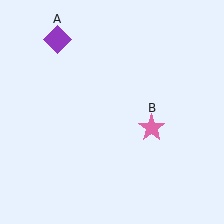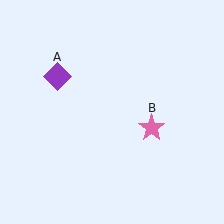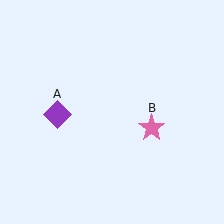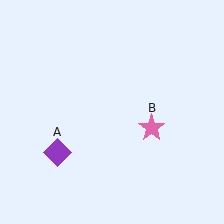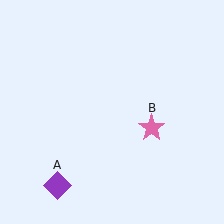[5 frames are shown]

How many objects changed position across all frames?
1 object changed position: purple diamond (object A).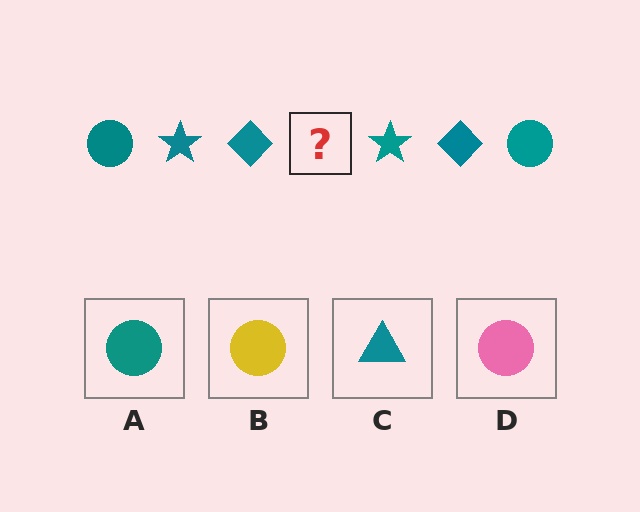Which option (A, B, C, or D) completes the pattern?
A.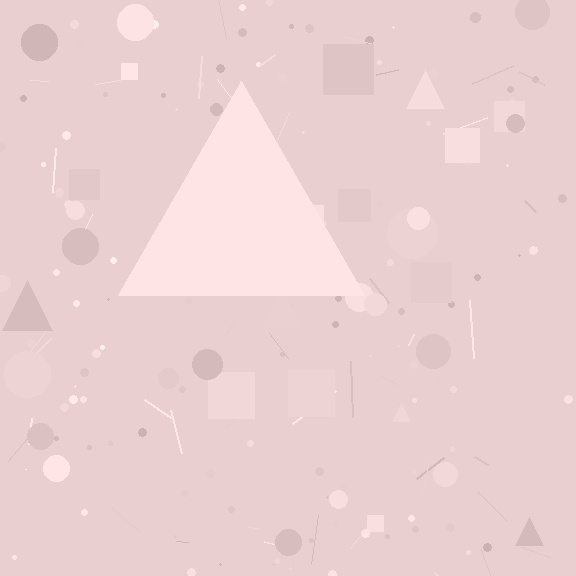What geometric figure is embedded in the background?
A triangle is embedded in the background.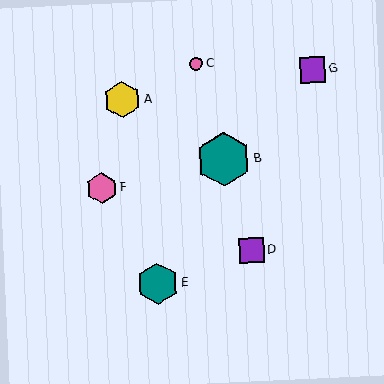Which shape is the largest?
The teal hexagon (labeled B) is the largest.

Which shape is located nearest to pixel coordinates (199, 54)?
The pink circle (labeled C) at (196, 64) is nearest to that location.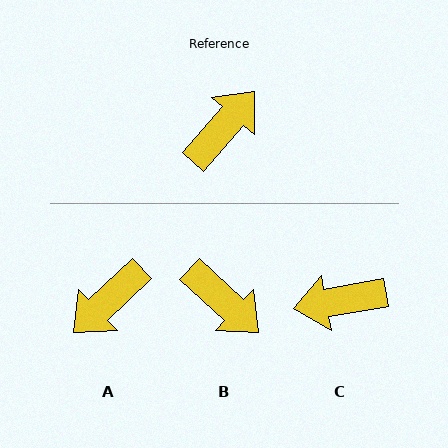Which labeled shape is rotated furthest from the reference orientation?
A, about 174 degrees away.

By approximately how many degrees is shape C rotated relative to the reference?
Approximately 141 degrees counter-clockwise.